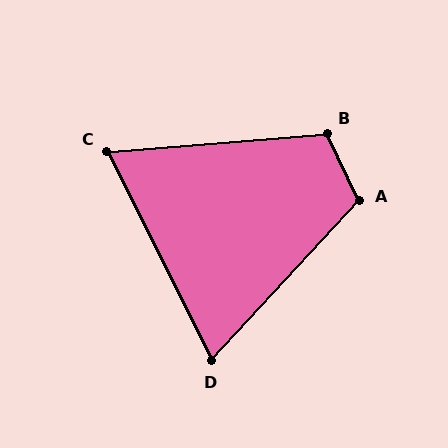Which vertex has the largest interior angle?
A, at approximately 112 degrees.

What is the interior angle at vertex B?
Approximately 111 degrees (obtuse).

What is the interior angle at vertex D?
Approximately 69 degrees (acute).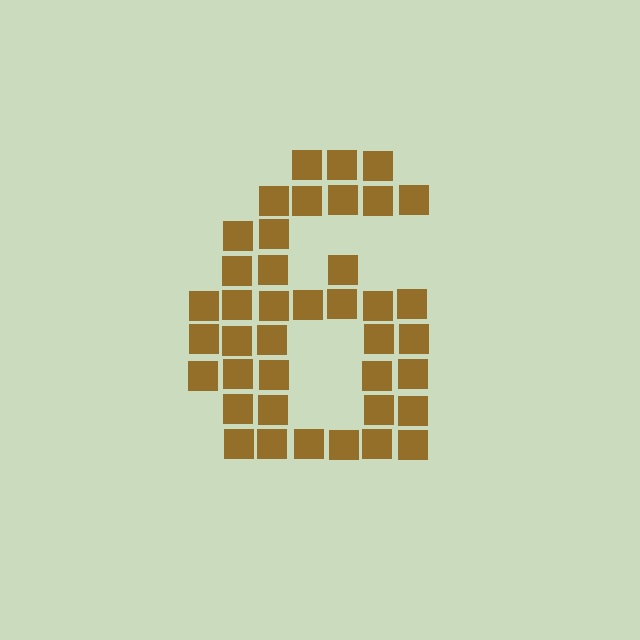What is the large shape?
The large shape is the digit 6.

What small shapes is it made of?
It is made of small squares.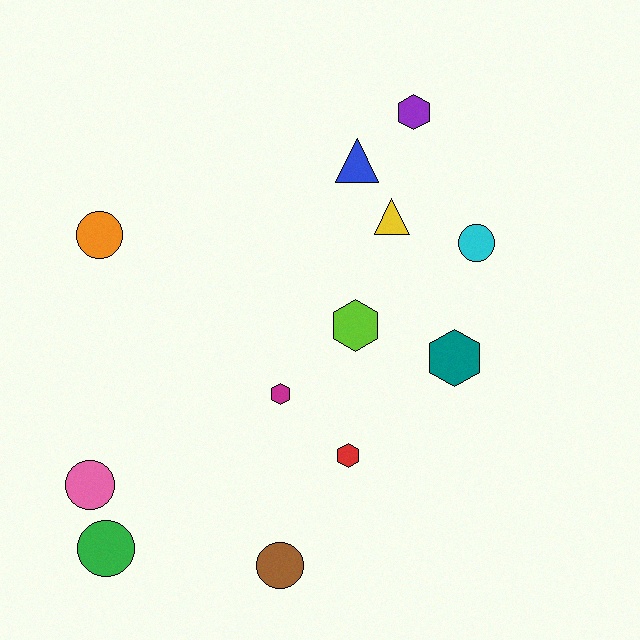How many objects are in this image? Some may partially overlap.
There are 12 objects.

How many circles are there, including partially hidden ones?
There are 5 circles.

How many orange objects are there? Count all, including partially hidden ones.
There is 1 orange object.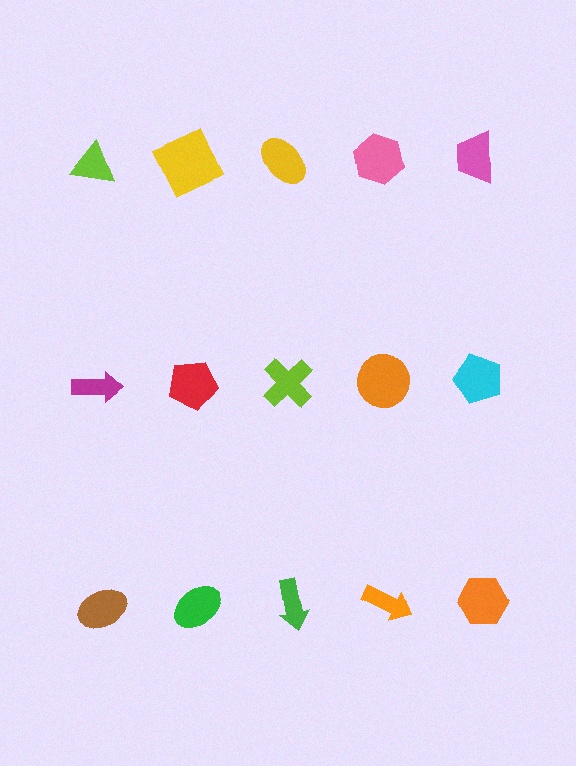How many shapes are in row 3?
5 shapes.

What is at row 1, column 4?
A pink hexagon.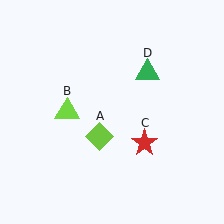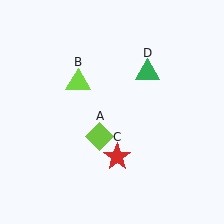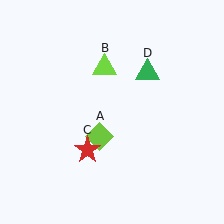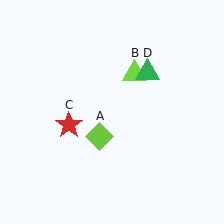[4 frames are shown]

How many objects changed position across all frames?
2 objects changed position: lime triangle (object B), red star (object C).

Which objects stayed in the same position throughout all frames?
Lime diamond (object A) and green triangle (object D) remained stationary.